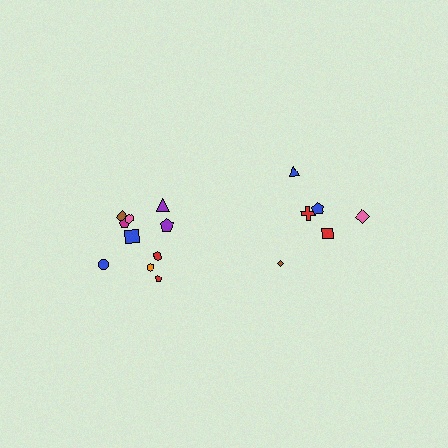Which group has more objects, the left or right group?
The left group.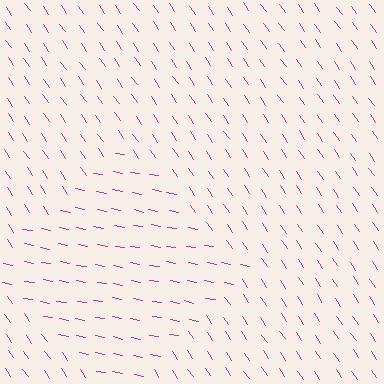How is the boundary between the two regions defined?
The boundary is defined purely by a change in line orientation (approximately 45 degrees difference). All lines are the same color and thickness.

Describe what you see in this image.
The image is filled with small magenta line segments. A diamond region in the image has lines oriented differently from the surrounding lines, creating a visible texture boundary.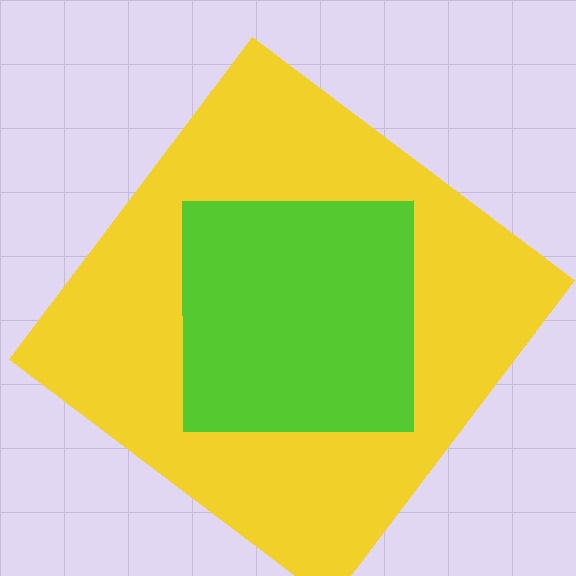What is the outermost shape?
The yellow diamond.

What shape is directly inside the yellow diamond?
The lime square.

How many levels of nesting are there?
2.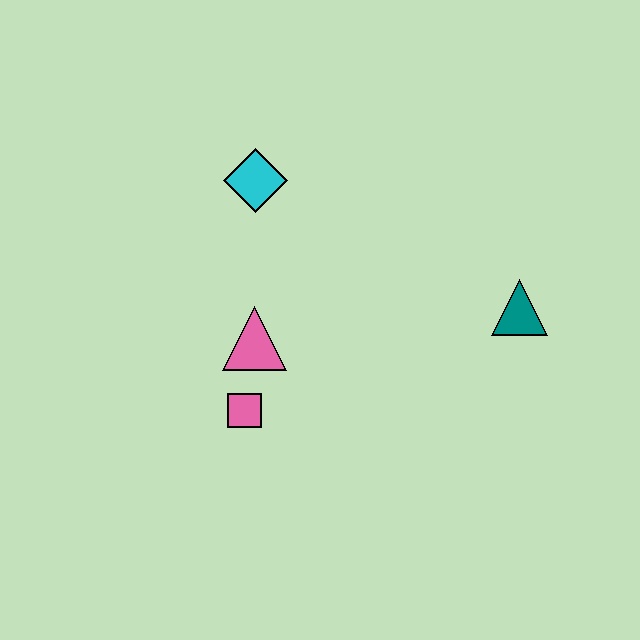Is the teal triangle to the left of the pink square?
No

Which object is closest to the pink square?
The pink triangle is closest to the pink square.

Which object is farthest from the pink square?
The teal triangle is farthest from the pink square.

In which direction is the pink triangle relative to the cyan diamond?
The pink triangle is below the cyan diamond.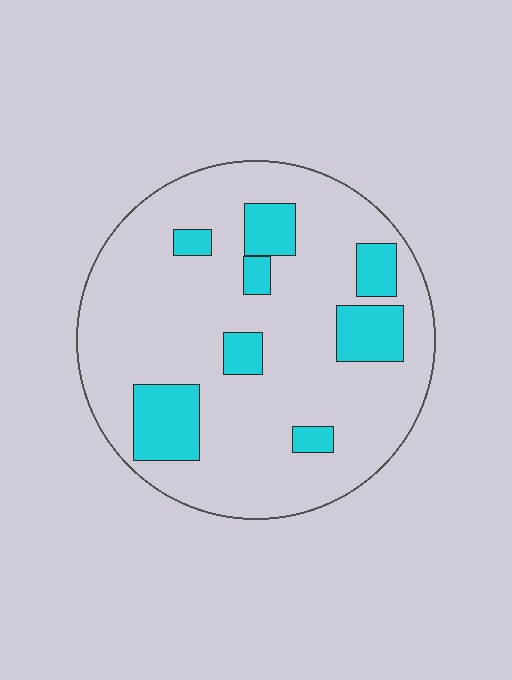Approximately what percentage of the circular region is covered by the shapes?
Approximately 20%.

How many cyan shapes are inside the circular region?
8.